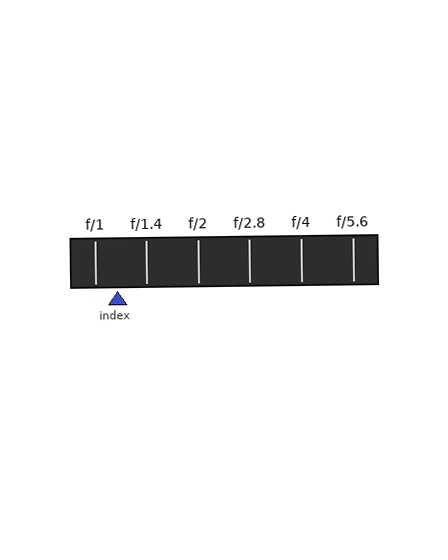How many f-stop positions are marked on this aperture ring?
There are 6 f-stop positions marked.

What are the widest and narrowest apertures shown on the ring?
The widest aperture shown is f/1 and the narrowest is f/5.6.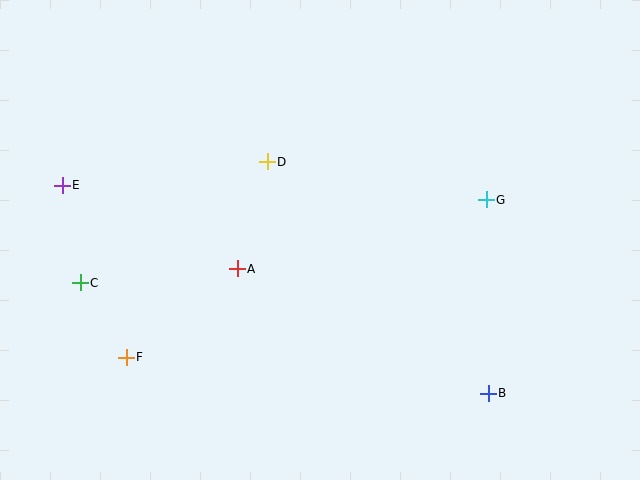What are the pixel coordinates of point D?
Point D is at (267, 162).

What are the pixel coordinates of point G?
Point G is at (486, 200).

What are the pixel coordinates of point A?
Point A is at (237, 269).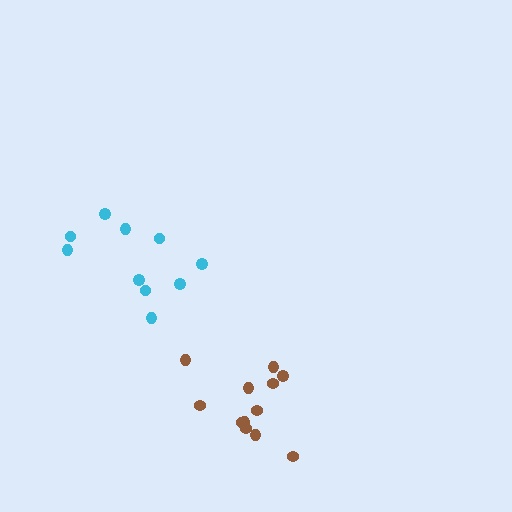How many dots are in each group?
Group 1: 12 dots, Group 2: 10 dots (22 total).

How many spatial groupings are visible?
There are 2 spatial groupings.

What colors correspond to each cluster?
The clusters are colored: brown, cyan.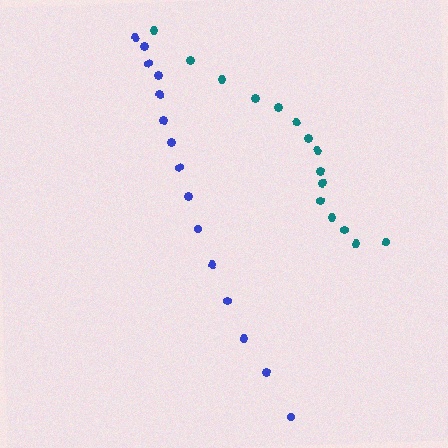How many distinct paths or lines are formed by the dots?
There are 2 distinct paths.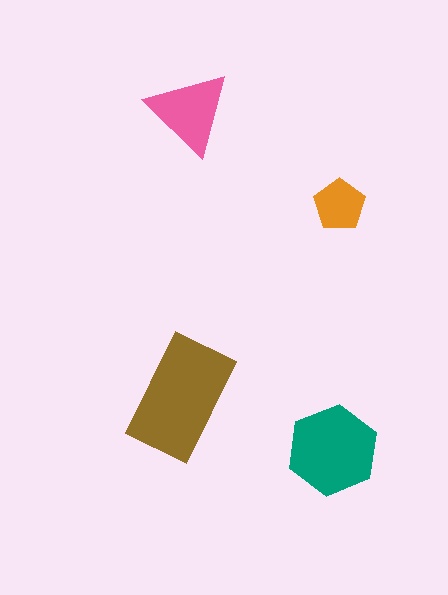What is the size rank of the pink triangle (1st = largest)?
3rd.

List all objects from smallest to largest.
The orange pentagon, the pink triangle, the teal hexagon, the brown rectangle.